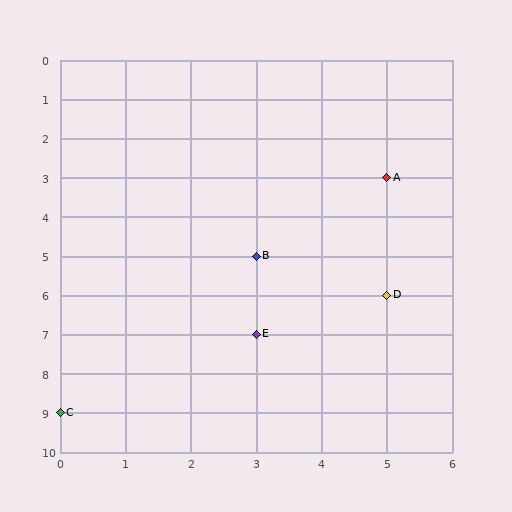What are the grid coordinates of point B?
Point B is at grid coordinates (3, 5).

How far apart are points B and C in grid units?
Points B and C are 3 columns and 4 rows apart (about 5.0 grid units diagonally).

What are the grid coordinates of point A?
Point A is at grid coordinates (5, 3).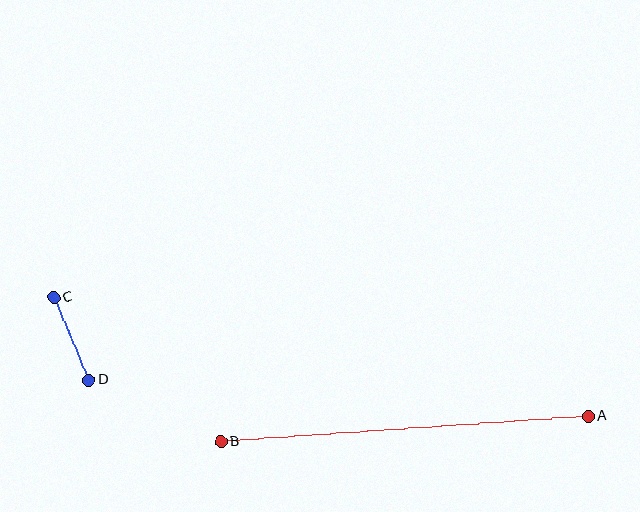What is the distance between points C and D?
The distance is approximately 90 pixels.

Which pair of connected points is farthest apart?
Points A and B are farthest apart.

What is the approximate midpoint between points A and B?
The midpoint is at approximately (404, 429) pixels.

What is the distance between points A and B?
The distance is approximately 368 pixels.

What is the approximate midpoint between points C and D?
The midpoint is at approximately (71, 339) pixels.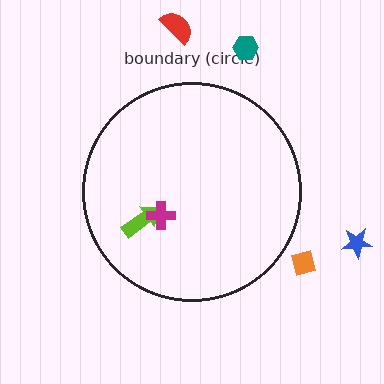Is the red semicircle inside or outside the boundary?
Outside.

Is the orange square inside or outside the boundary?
Outside.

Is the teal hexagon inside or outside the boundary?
Outside.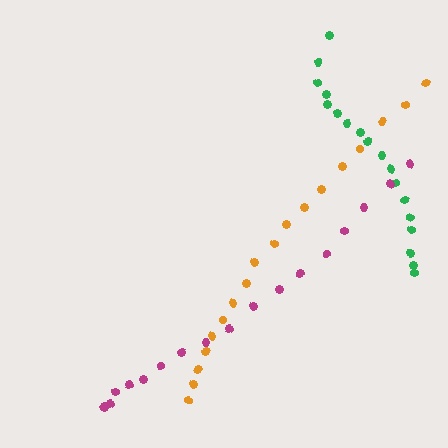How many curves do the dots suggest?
There are 3 distinct paths.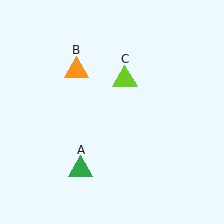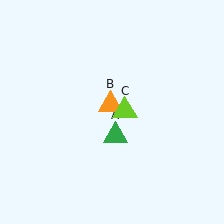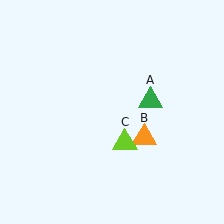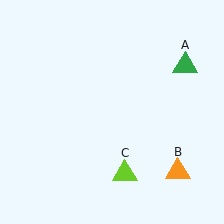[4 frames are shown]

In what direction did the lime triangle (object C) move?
The lime triangle (object C) moved down.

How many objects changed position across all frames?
3 objects changed position: green triangle (object A), orange triangle (object B), lime triangle (object C).